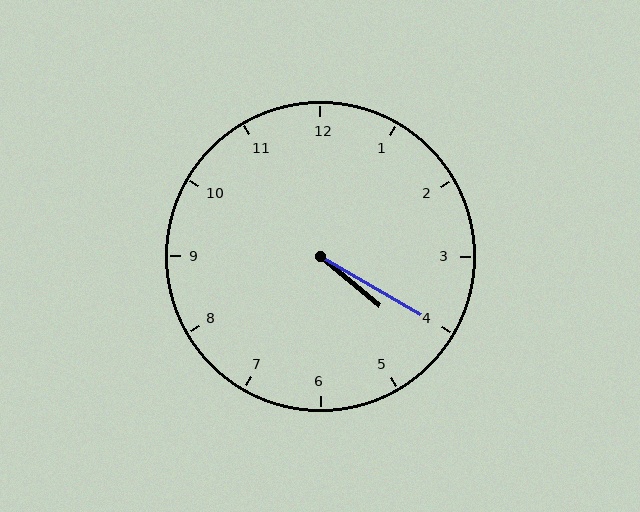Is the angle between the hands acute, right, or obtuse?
It is acute.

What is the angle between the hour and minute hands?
Approximately 10 degrees.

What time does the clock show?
4:20.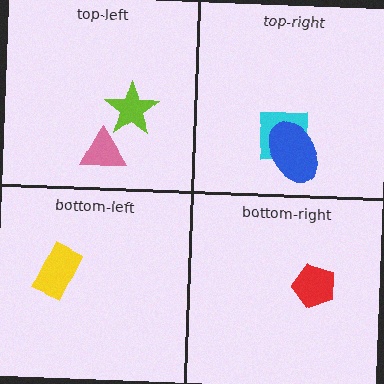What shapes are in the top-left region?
The lime star, the pink triangle.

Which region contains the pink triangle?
The top-left region.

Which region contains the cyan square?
The top-right region.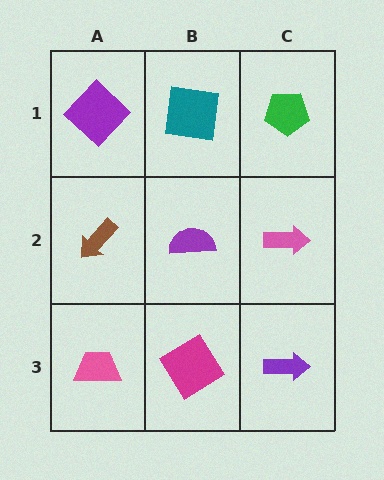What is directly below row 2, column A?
A pink trapezoid.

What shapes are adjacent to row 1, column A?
A brown arrow (row 2, column A), a teal square (row 1, column B).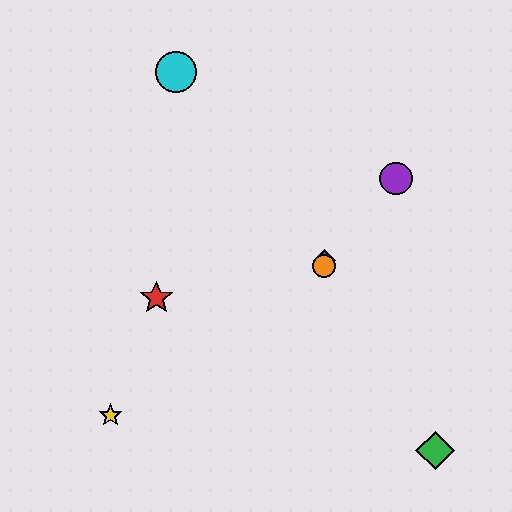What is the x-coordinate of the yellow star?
The yellow star is at x≈110.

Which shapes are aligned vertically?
The blue diamond, the orange circle are aligned vertically.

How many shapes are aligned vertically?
2 shapes (the blue diamond, the orange circle) are aligned vertically.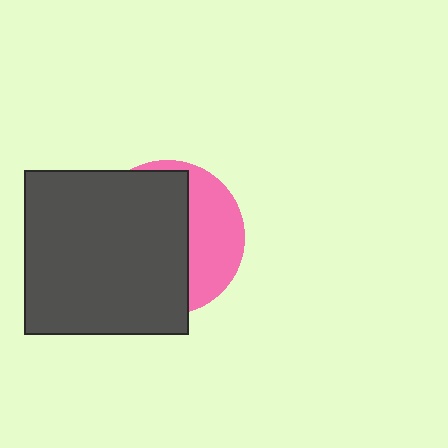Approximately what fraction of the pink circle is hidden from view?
Roughly 66% of the pink circle is hidden behind the dark gray square.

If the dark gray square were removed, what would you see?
You would see the complete pink circle.